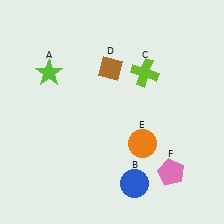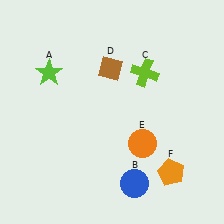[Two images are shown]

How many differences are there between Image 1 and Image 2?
There is 1 difference between the two images.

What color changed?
The pentagon (F) changed from pink in Image 1 to orange in Image 2.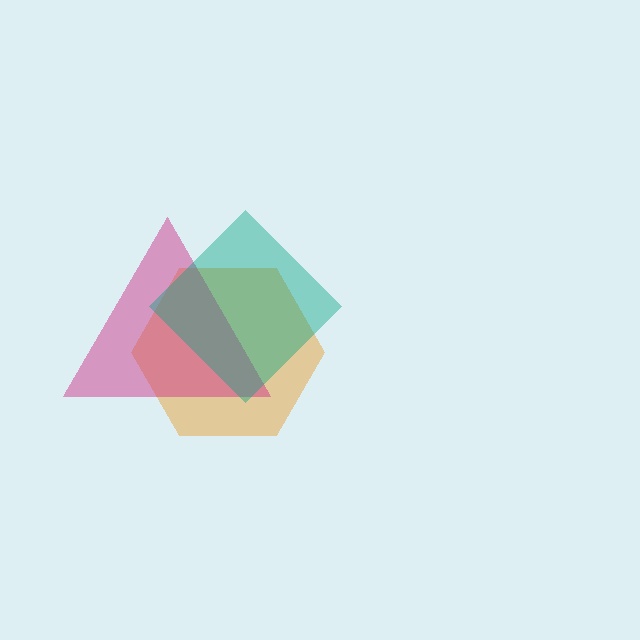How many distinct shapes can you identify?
There are 3 distinct shapes: an orange hexagon, a magenta triangle, a teal diamond.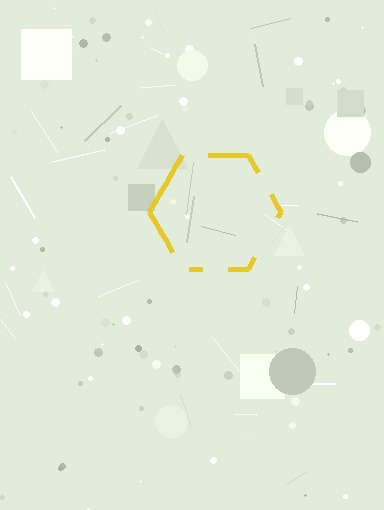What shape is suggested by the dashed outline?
The dashed outline suggests a hexagon.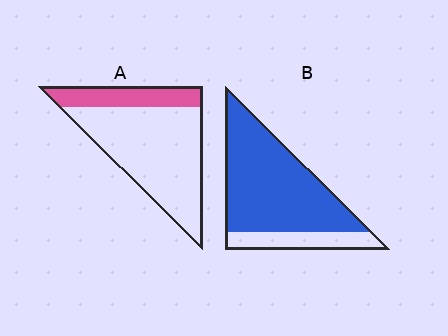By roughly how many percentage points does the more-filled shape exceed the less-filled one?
By roughly 55 percentage points (B over A).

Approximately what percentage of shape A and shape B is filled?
A is approximately 25% and B is approximately 80%.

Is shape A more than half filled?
No.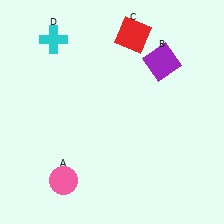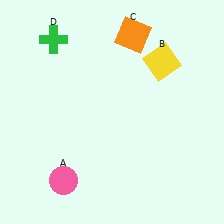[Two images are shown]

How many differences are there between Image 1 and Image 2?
There are 3 differences between the two images.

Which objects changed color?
B changed from purple to yellow. C changed from red to orange. D changed from cyan to green.